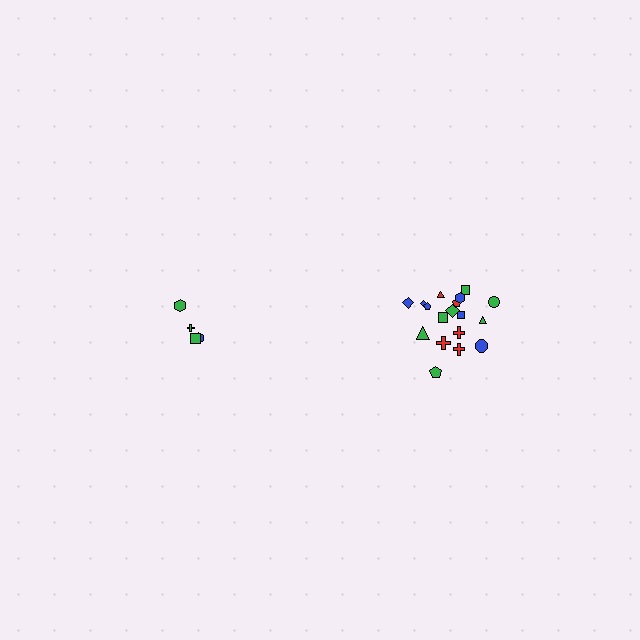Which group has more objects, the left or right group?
The right group.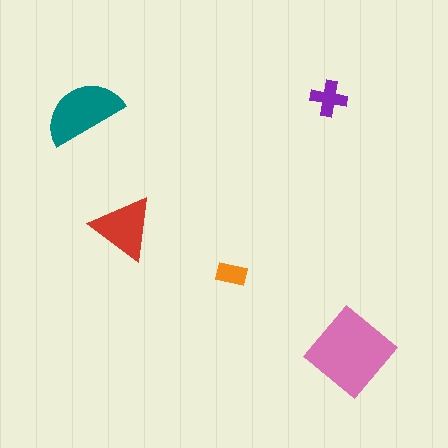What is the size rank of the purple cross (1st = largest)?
4th.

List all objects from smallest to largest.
The orange rectangle, the purple cross, the red triangle, the teal semicircle, the pink diamond.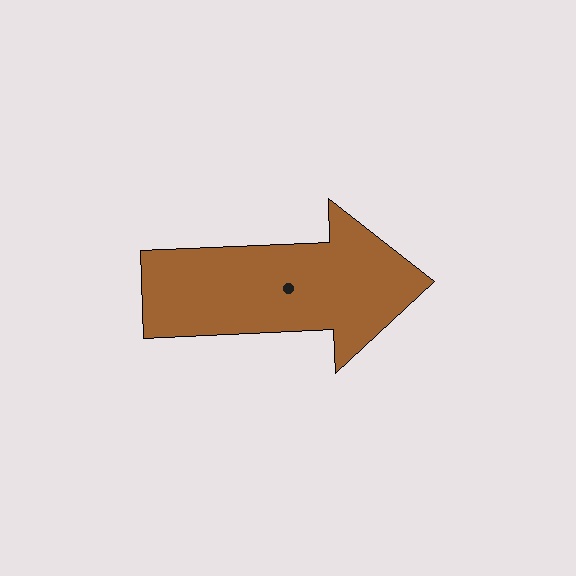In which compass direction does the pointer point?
East.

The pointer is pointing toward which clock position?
Roughly 3 o'clock.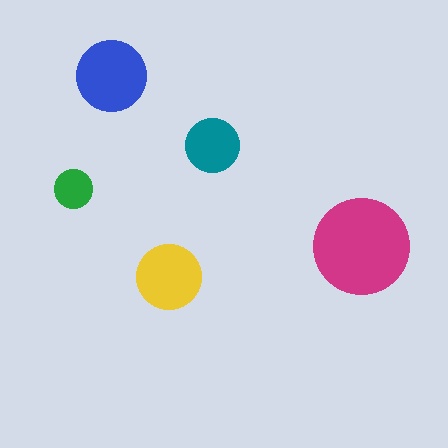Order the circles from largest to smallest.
the magenta one, the blue one, the yellow one, the teal one, the green one.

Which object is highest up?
The blue circle is topmost.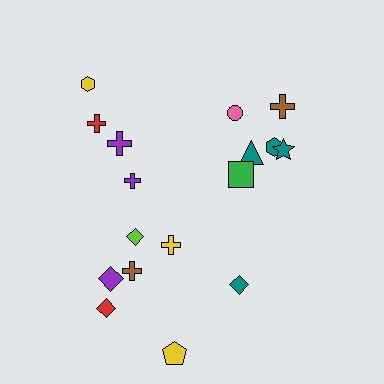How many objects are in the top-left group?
There are 4 objects.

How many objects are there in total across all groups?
There are 17 objects.